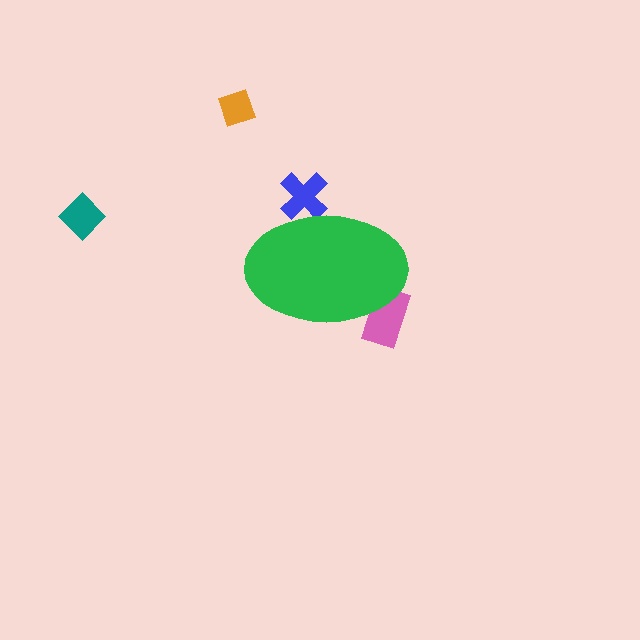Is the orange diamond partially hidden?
No, the orange diamond is fully visible.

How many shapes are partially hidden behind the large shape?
2 shapes are partially hidden.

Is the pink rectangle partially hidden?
Yes, the pink rectangle is partially hidden behind the green ellipse.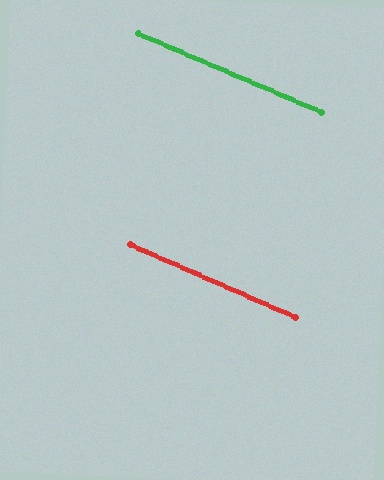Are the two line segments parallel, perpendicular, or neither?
Parallel — their directions differ by only 0.7°.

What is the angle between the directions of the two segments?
Approximately 1 degree.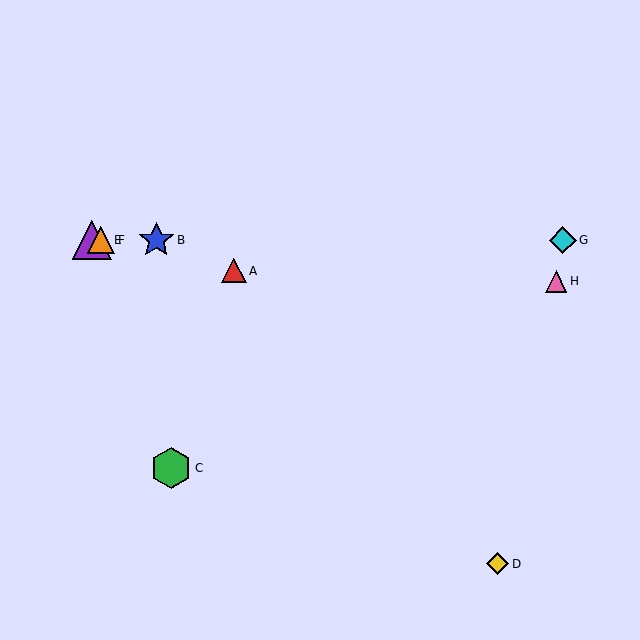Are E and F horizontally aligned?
Yes, both are at y≈240.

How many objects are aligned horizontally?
4 objects (B, E, F, G) are aligned horizontally.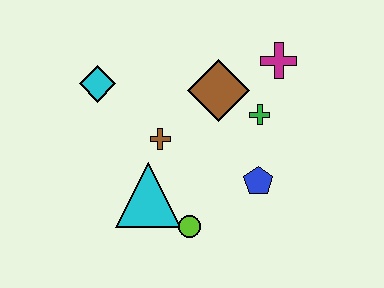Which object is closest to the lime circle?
The cyan triangle is closest to the lime circle.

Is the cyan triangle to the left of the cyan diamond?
No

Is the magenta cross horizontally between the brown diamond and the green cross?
No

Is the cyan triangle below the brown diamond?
Yes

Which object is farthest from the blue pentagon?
The cyan diamond is farthest from the blue pentagon.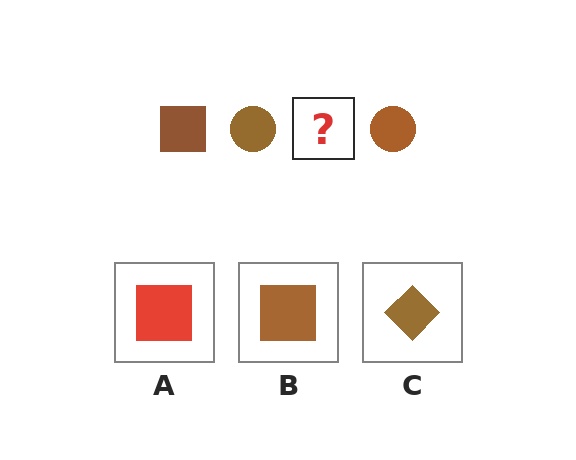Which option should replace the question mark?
Option B.